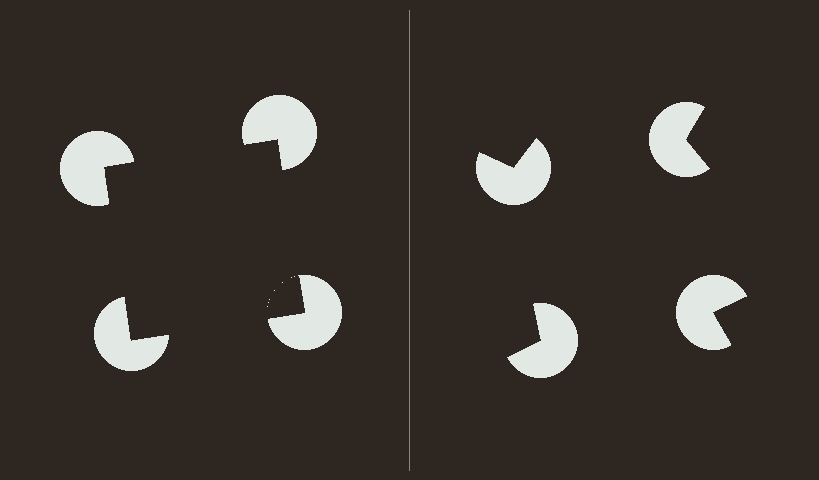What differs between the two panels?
The pac-man discs are positioned identically on both sides; only the wedge orientations differ. On the left they align to a square; on the right they are misaligned.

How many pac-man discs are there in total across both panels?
8 — 4 on each side.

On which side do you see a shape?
An illusory square appears on the left side. On the right side the wedge cuts are rotated, so no coherent shape forms.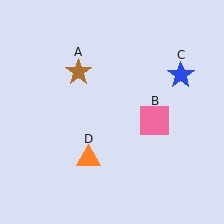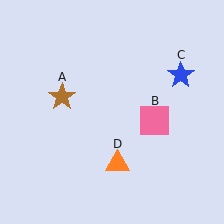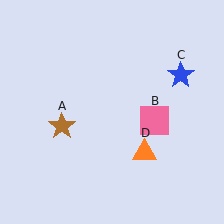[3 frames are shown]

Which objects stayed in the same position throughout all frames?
Pink square (object B) and blue star (object C) remained stationary.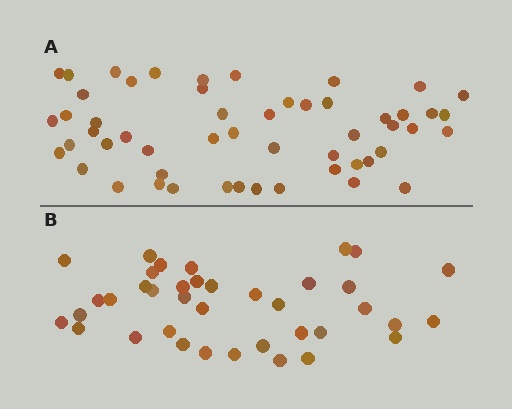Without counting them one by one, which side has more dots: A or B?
Region A (the top region) has more dots.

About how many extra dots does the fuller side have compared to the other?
Region A has approximately 15 more dots than region B.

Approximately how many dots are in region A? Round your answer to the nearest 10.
About 50 dots. (The exact count is 53, which rounds to 50.)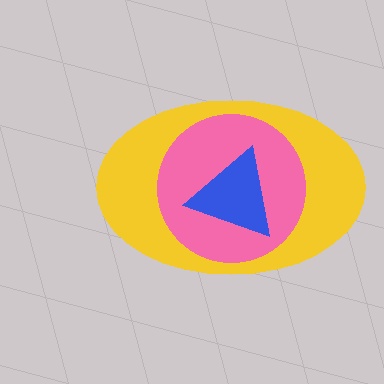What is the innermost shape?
The blue triangle.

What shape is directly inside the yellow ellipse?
The pink circle.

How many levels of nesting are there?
3.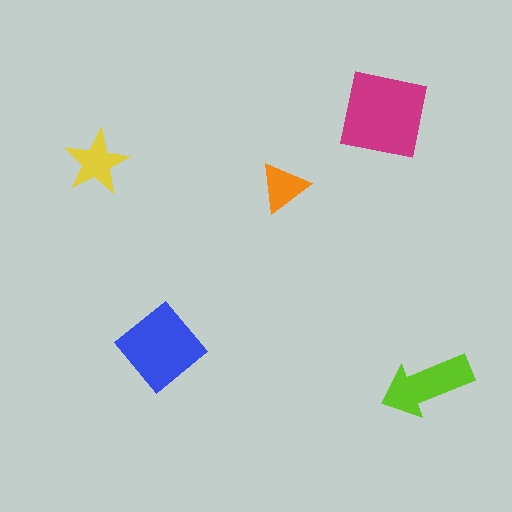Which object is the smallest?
The orange triangle.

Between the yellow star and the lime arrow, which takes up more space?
The lime arrow.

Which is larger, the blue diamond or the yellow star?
The blue diamond.